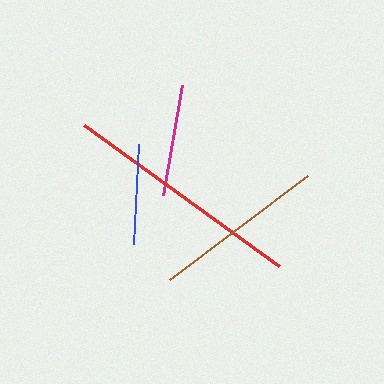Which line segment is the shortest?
The blue line is the shortest at approximately 101 pixels.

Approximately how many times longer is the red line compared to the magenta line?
The red line is approximately 2.2 times the length of the magenta line.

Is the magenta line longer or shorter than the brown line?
The brown line is longer than the magenta line.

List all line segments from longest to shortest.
From longest to shortest: red, brown, magenta, blue.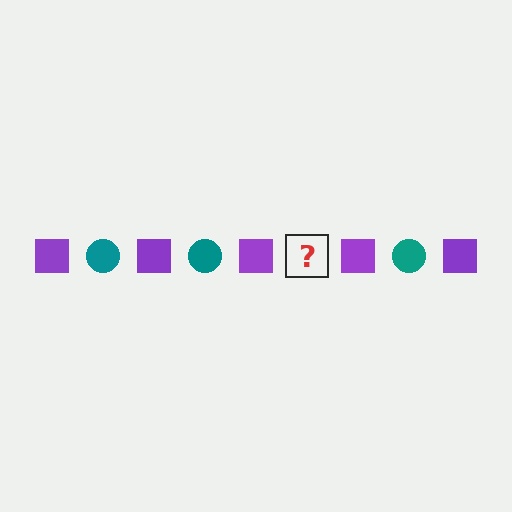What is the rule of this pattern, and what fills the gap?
The rule is that the pattern alternates between purple square and teal circle. The gap should be filled with a teal circle.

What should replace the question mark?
The question mark should be replaced with a teal circle.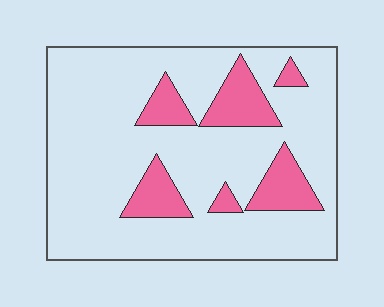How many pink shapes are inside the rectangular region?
6.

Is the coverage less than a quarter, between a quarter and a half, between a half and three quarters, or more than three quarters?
Less than a quarter.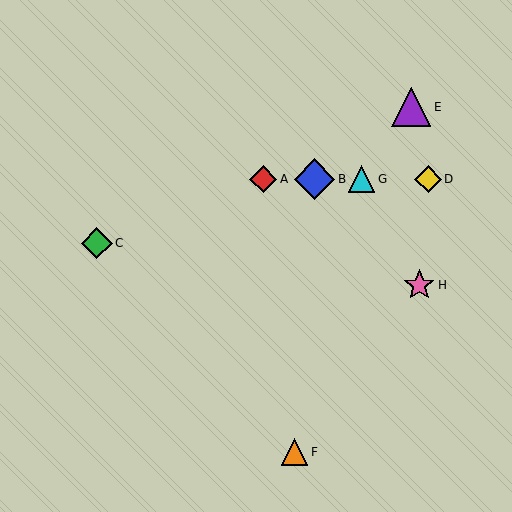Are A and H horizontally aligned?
No, A is at y≈179 and H is at y≈285.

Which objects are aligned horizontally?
Objects A, B, D, G are aligned horizontally.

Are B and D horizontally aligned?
Yes, both are at y≈179.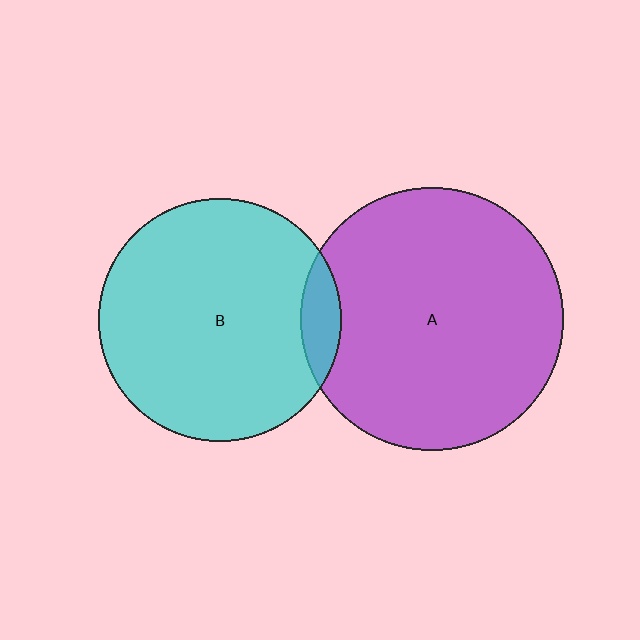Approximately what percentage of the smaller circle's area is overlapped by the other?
Approximately 10%.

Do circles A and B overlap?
Yes.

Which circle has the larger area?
Circle A (purple).